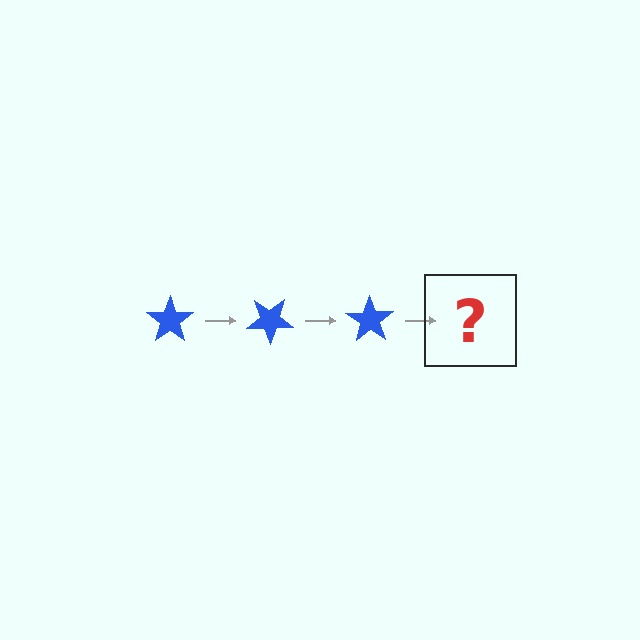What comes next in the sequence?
The next element should be a blue star rotated 105 degrees.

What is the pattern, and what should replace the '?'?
The pattern is that the star rotates 35 degrees each step. The '?' should be a blue star rotated 105 degrees.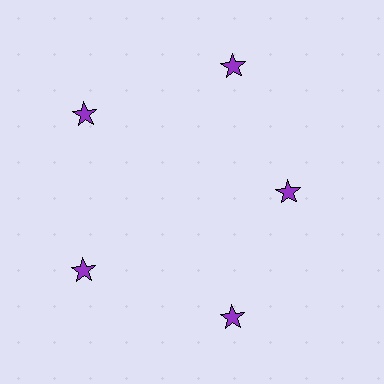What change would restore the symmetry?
The symmetry would be restored by moving it outward, back onto the ring so that all 5 stars sit at equal angles and equal distance from the center.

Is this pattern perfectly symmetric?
No. The 5 purple stars are arranged in a ring, but one element near the 3 o'clock position is pulled inward toward the center, breaking the 5-fold rotational symmetry.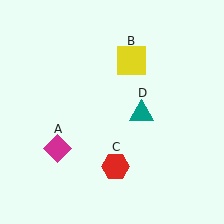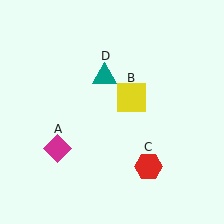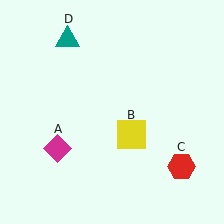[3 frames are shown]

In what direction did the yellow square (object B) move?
The yellow square (object B) moved down.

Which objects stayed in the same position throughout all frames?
Magenta diamond (object A) remained stationary.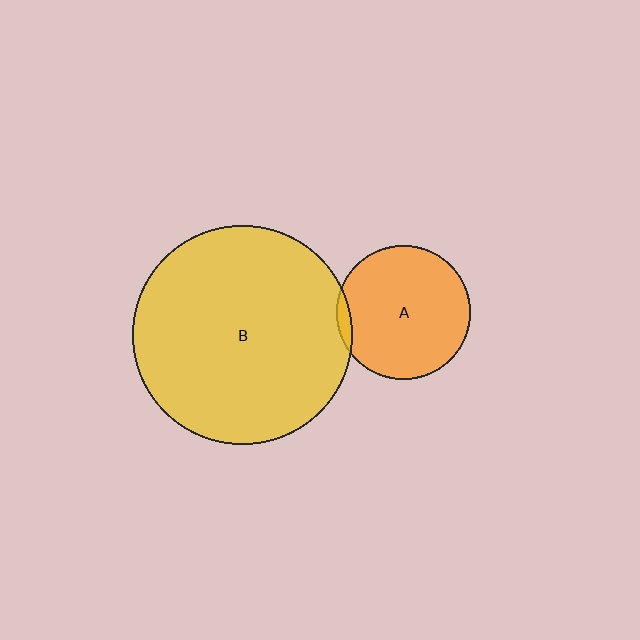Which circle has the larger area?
Circle B (yellow).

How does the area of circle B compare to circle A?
Approximately 2.7 times.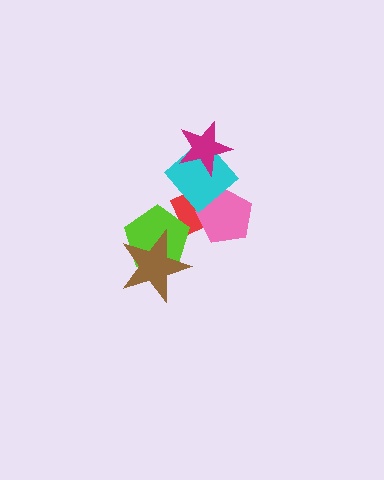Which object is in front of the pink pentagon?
The cyan diamond is in front of the pink pentagon.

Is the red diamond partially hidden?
Yes, it is partially covered by another shape.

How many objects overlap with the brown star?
1 object overlaps with the brown star.